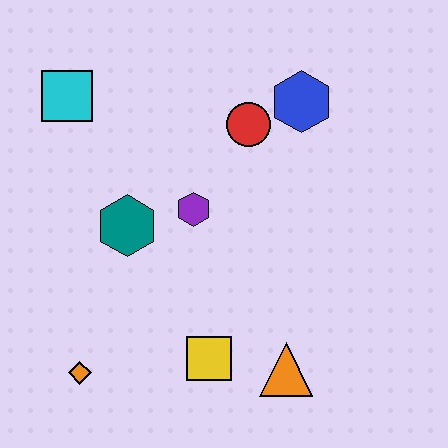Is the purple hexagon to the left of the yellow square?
Yes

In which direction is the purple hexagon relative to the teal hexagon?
The purple hexagon is to the right of the teal hexagon.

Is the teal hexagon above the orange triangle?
Yes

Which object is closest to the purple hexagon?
The teal hexagon is closest to the purple hexagon.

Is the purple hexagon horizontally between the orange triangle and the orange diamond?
Yes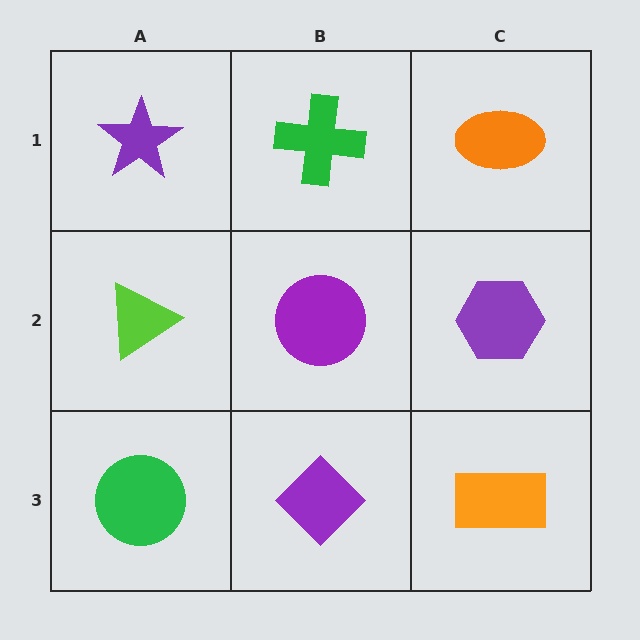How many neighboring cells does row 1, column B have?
3.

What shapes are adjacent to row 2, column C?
An orange ellipse (row 1, column C), an orange rectangle (row 3, column C), a purple circle (row 2, column B).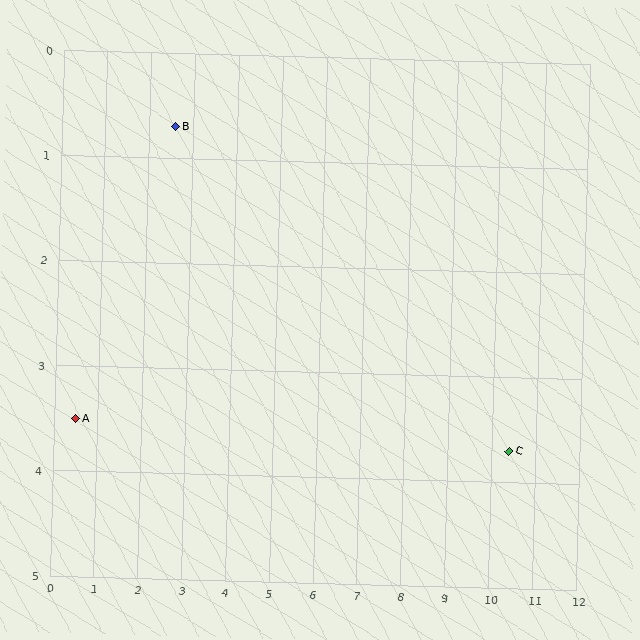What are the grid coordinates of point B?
Point B is at approximately (2.6, 0.7).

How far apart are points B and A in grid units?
Points B and A are about 3.5 grid units apart.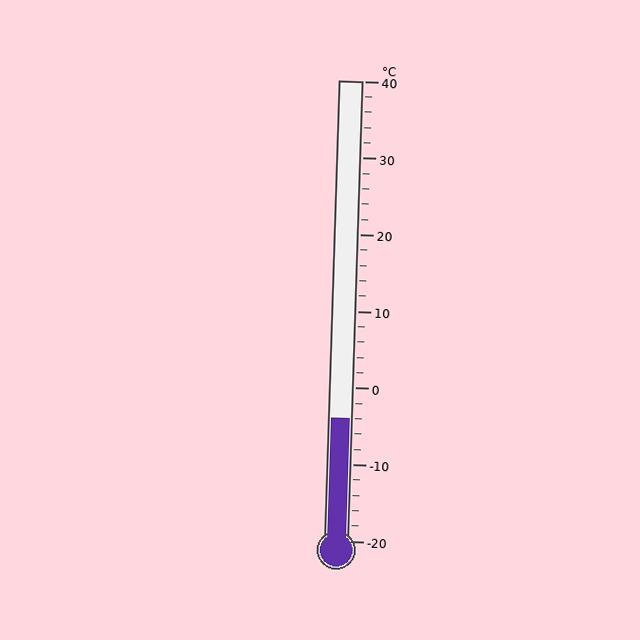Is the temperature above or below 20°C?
The temperature is below 20°C.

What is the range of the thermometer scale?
The thermometer scale ranges from -20°C to 40°C.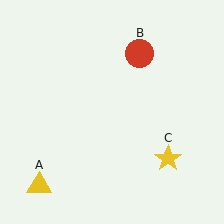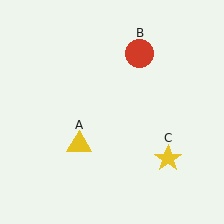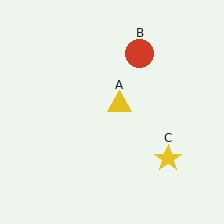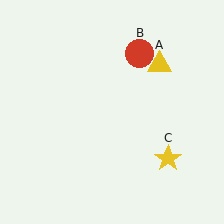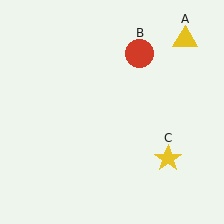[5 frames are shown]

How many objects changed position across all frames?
1 object changed position: yellow triangle (object A).